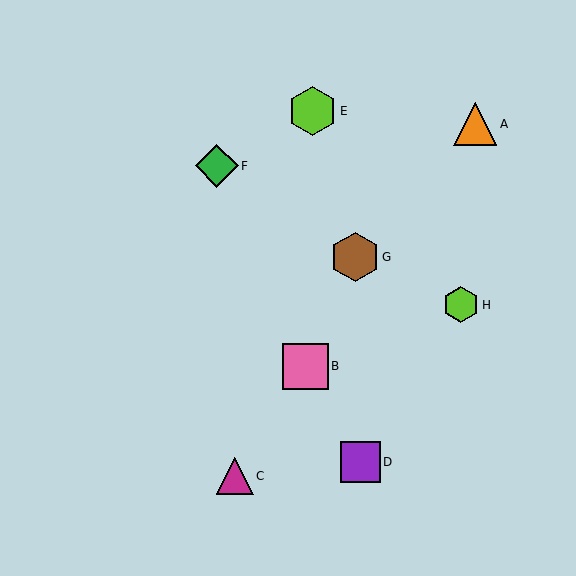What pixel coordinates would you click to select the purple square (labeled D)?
Click at (360, 462) to select the purple square D.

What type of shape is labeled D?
Shape D is a purple square.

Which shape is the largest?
The lime hexagon (labeled E) is the largest.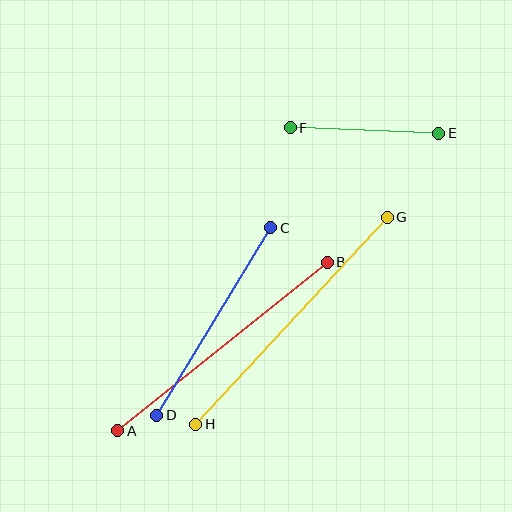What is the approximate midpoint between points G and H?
The midpoint is at approximately (292, 321) pixels.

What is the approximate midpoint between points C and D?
The midpoint is at approximately (214, 321) pixels.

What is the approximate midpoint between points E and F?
The midpoint is at approximately (365, 131) pixels.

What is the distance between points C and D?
The distance is approximately 219 pixels.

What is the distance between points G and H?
The distance is approximately 282 pixels.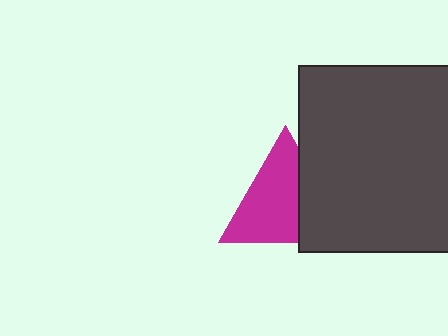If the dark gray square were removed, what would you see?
You would see the complete magenta triangle.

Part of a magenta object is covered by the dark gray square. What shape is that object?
It is a triangle.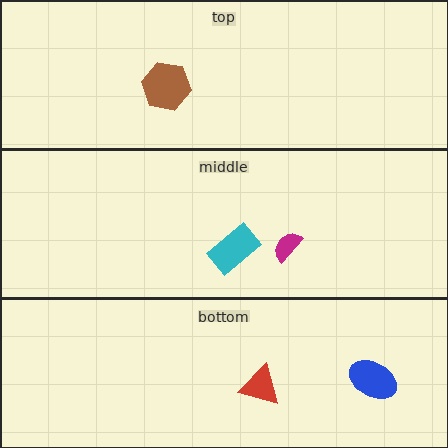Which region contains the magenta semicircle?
The middle region.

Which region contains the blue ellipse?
The bottom region.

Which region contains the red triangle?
The bottom region.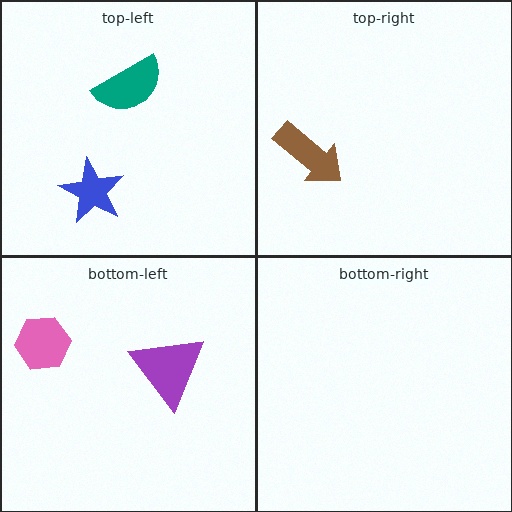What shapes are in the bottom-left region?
The purple triangle, the pink hexagon.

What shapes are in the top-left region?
The teal semicircle, the blue star.